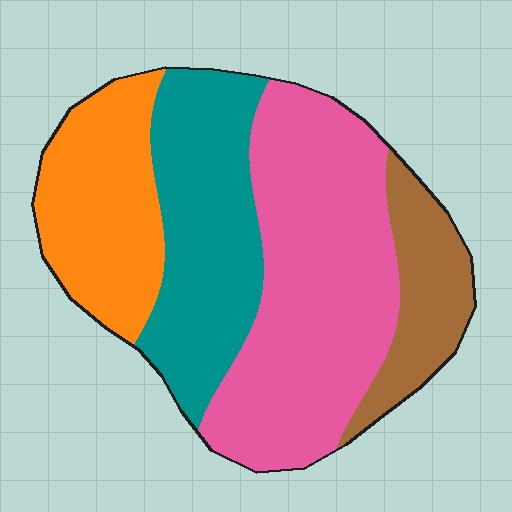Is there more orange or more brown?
Orange.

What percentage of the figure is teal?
Teal covers 26% of the figure.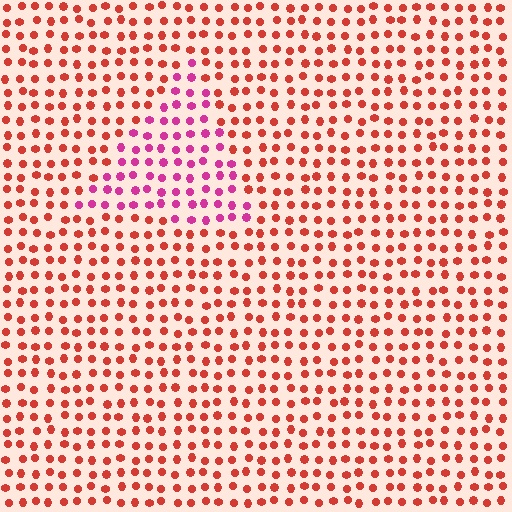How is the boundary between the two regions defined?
The boundary is defined purely by a slight shift in hue (about 43 degrees). Spacing, size, and orientation are identical on both sides.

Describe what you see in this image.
The image is filled with small red elements in a uniform arrangement. A triangle-shaped region is visible where the elements are tinted to a slightly different hue, forming a subtle color boundary.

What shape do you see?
I see a triangle.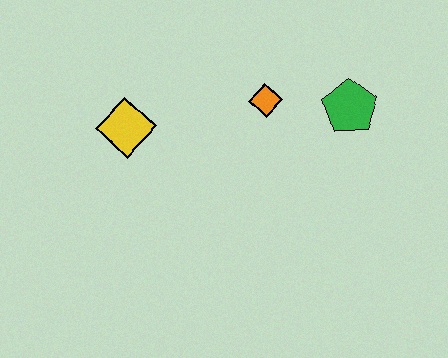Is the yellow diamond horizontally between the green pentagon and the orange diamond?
No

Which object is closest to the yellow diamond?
The orange diamond is closest to the yellow diamond.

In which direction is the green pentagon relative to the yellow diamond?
The green pentagon is to the right of the yellow diamond.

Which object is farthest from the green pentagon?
The yellow diamond is farthest from the green pentagon.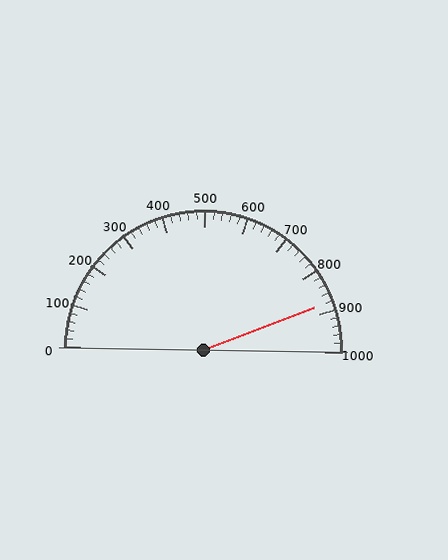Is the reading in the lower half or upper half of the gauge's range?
The reading is in the upper half of the range (0 to 1000).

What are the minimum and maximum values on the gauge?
The gauge ranges from 0 to 1000.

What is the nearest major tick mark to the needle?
The nearest major tick mark is 900.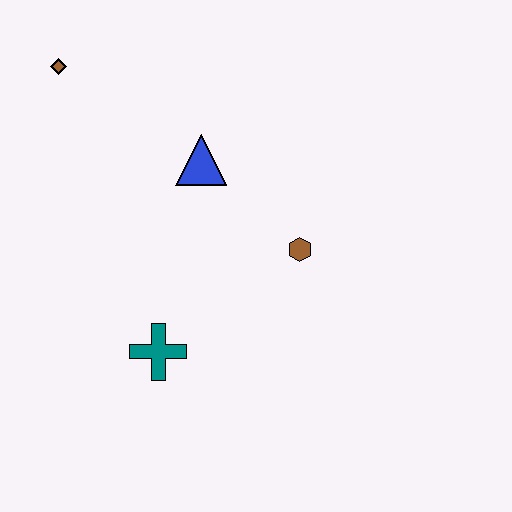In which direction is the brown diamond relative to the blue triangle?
The brown diamond is to the left of the blue triangle.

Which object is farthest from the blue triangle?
The teal cross is farthest from the blue triangle.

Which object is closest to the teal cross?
The brown hexagon is closest to the teal cross.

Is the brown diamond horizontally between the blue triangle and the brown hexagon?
No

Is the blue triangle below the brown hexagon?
No